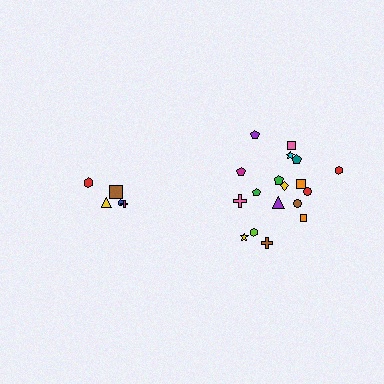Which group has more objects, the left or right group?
The right group.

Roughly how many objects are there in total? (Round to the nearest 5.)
Roughly 25 objects in total.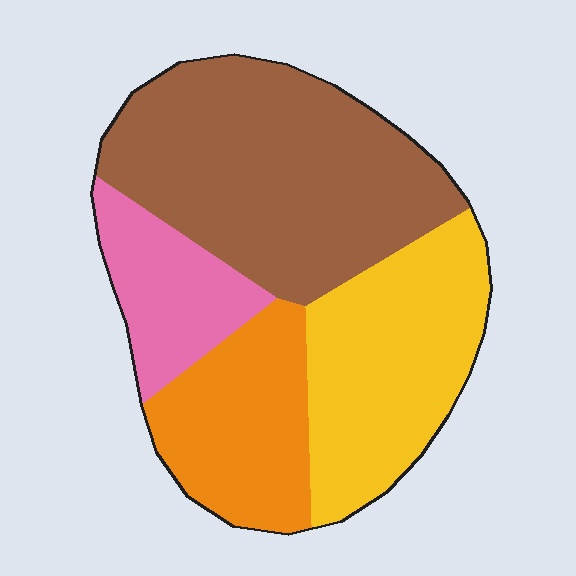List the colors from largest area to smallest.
From largest to smallest: brown, yellow, orange, pink.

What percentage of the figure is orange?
Orange covers about 20% of the figure.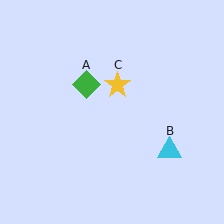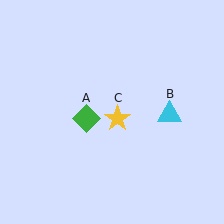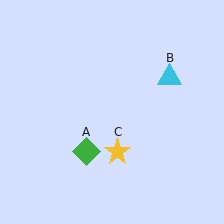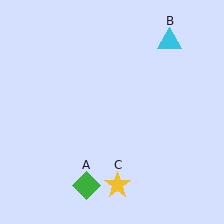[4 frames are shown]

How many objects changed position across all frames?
3 objects changed position: green diamond (object A), cyan triangle (object B), yellow star (object C).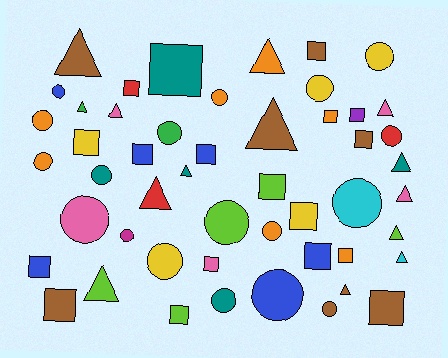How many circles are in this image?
There are 18 circles.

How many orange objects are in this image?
There are 7 orange objects.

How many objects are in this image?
There are 50 objects.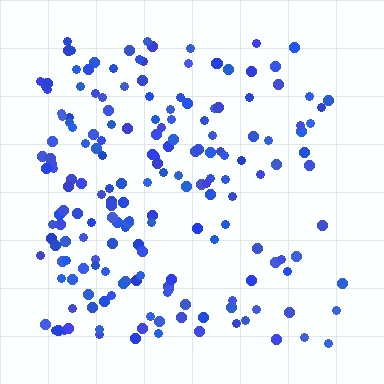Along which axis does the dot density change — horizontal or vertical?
Horizontal.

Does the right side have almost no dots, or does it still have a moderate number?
Still a moderate number, just noticeably fewer than the left.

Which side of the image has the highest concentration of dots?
The left.